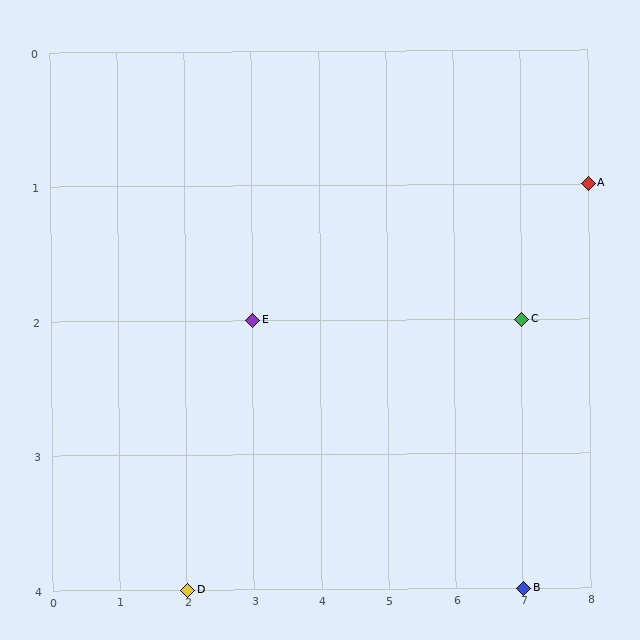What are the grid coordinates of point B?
Point B is at grid coordinates (7, 4).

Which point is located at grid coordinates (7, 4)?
Point B is at (7, 4).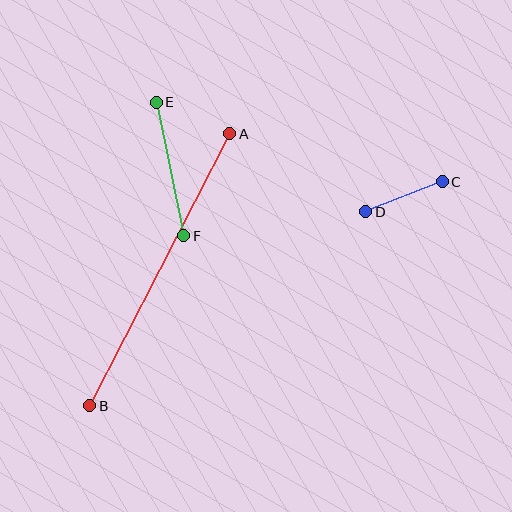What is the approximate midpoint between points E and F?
The midpoint is at approximately (170, 169) pixels.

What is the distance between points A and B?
The distance is approximately 306 pixels.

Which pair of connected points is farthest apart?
Points A and B are farthest apart.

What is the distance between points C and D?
The distance is approximately 82 pixels.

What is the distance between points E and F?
The distance is approximately 136 pixels.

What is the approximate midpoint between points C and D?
The midpoint is at approximately (404, 197) pixels.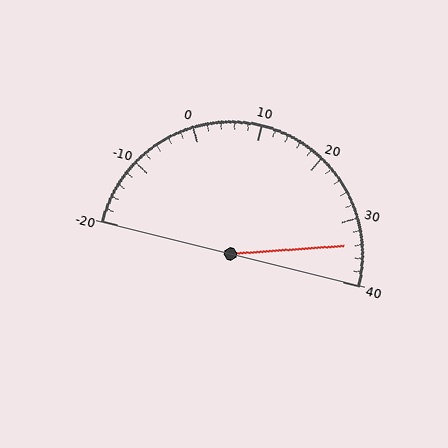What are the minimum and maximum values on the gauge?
The gauge ranges from -20 to 40.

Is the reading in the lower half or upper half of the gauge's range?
The reading is in the upper half of the range (-20 to 40).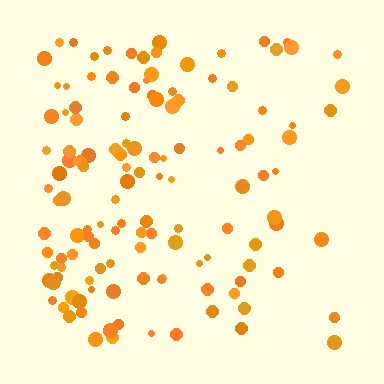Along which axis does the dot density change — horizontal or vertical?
Horizontal.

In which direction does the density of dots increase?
From right to left, with the left side densest.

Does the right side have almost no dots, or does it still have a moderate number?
Still a moderate number, just noticeably fewer than the left.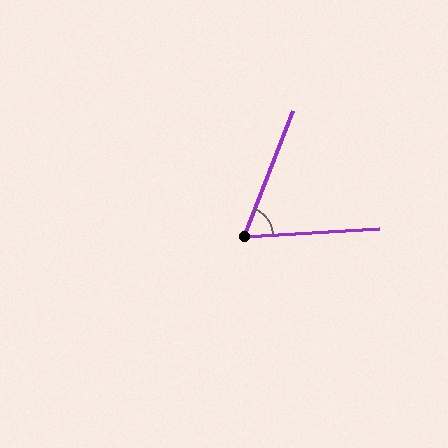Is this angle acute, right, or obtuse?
It is acute.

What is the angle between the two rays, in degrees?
Approximately 65 degrees.